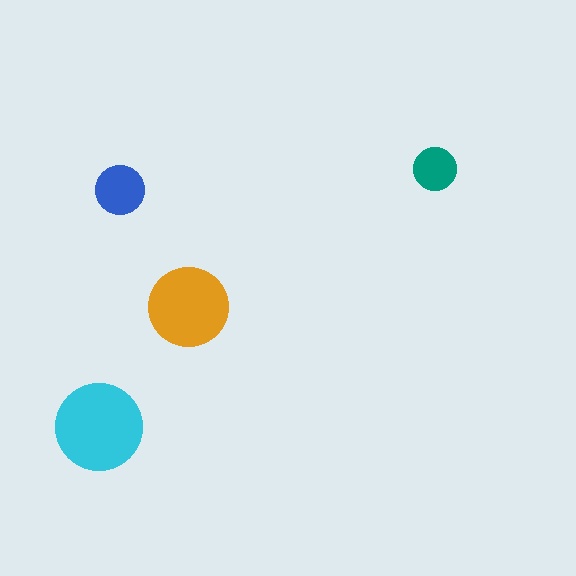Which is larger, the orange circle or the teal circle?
The orange one.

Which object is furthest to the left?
The cyan circle is leftmost.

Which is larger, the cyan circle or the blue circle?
The cyan one.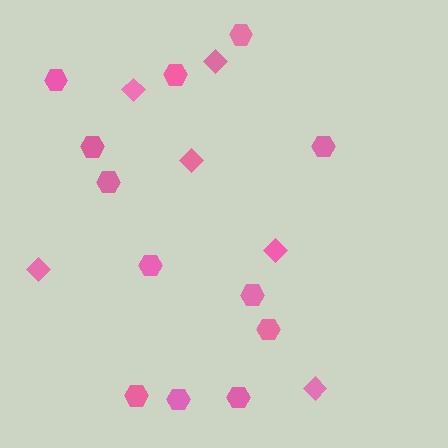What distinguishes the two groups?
There are 2 groups: one group of diamonds (6) and one group of hexagons (12).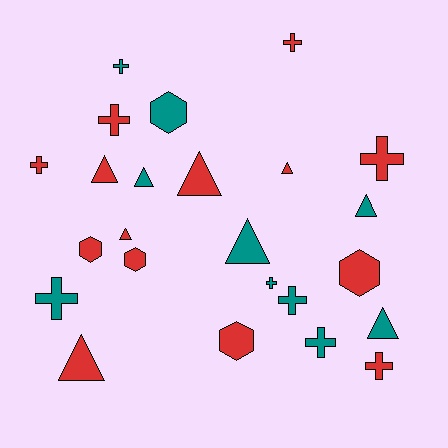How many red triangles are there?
There are 5 red triangles.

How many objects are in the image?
There are 24 objects.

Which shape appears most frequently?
Cross, with 10 objects.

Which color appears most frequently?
Red, with 14 objects.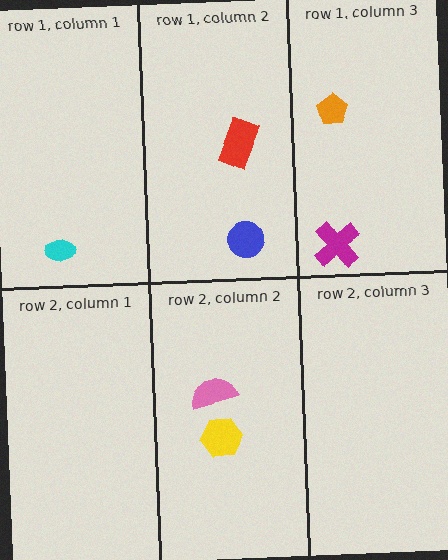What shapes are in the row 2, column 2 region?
The pink semicircle, the yellow hexagon.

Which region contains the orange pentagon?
The row 1, column 3 region.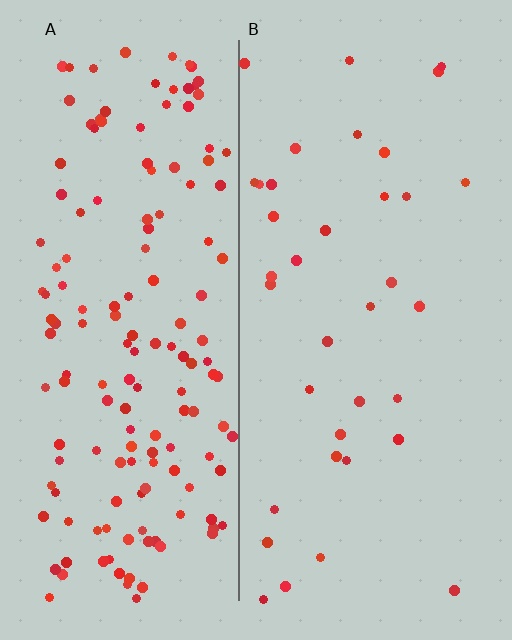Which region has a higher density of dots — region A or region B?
A (the left).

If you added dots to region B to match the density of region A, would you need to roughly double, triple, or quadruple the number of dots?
Approximately quadruple.